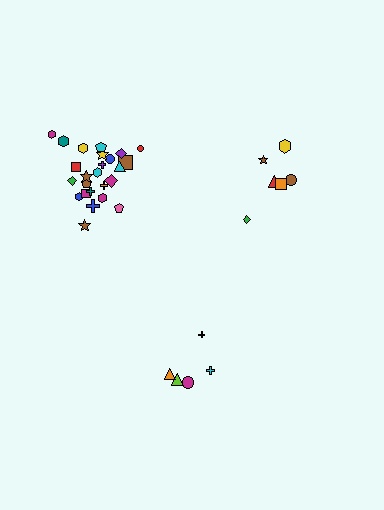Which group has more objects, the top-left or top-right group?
The top-left group.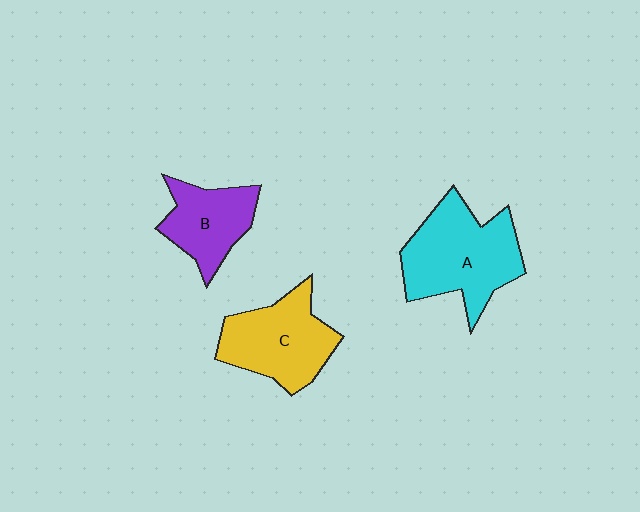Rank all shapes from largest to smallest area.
From largest to smallest: A (cyan), C (yellow), B (purple).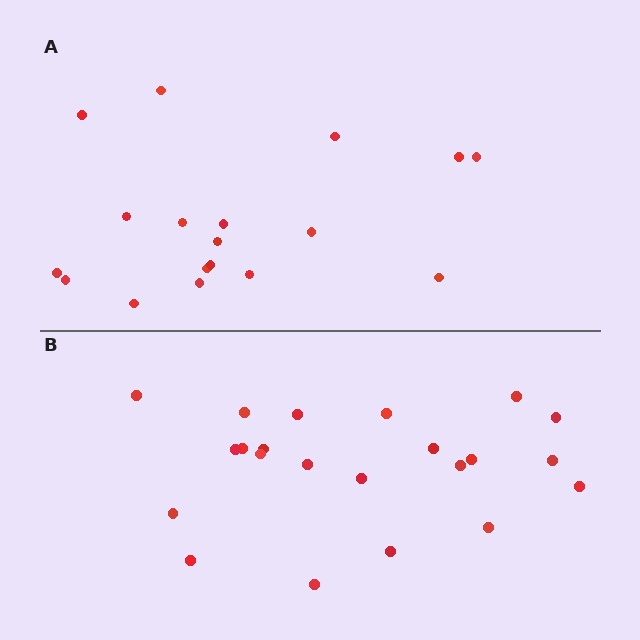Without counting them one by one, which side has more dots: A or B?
Region B (the bottom region) has more dots.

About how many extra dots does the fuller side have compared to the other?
Region B has about 4 more dots than region A.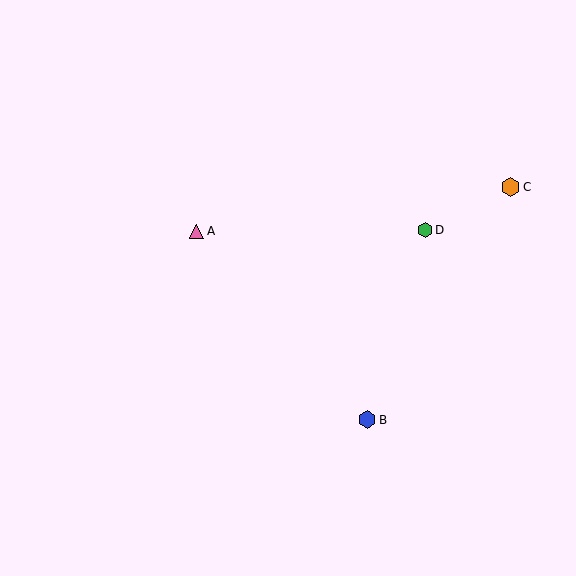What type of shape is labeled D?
Shape D is a green hexagon.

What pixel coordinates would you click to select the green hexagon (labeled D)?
Click at (425, 230) to select the green hexagon D.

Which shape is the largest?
The orange hexagon (labeled C) is the largest.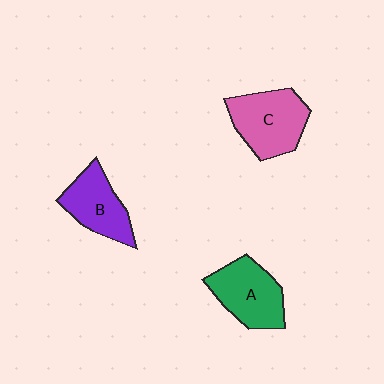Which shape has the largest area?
Shape C (pink).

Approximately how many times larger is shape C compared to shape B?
Approximately 1.2 times.